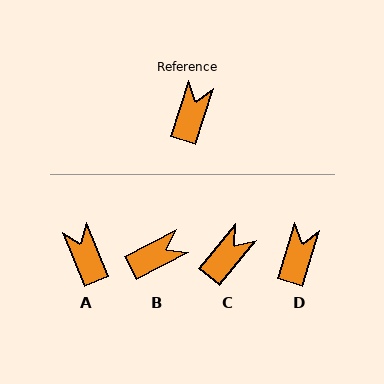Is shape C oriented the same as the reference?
No, it is off by about 22 degrees.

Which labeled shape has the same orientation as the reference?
D.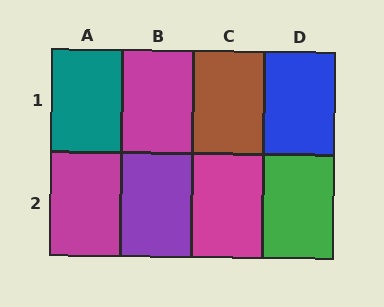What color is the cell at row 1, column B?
Magenta.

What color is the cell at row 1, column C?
Brown.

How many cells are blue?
1 cell is blue.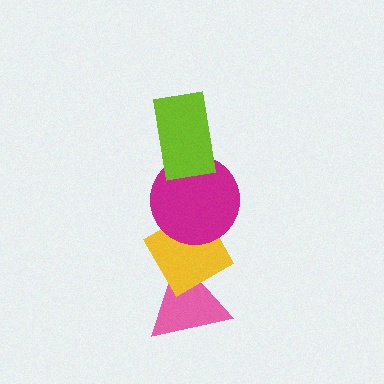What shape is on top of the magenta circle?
The lime rectangle is on top of the magenta circle.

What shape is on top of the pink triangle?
The yellow diamond is on top of the pink triangle.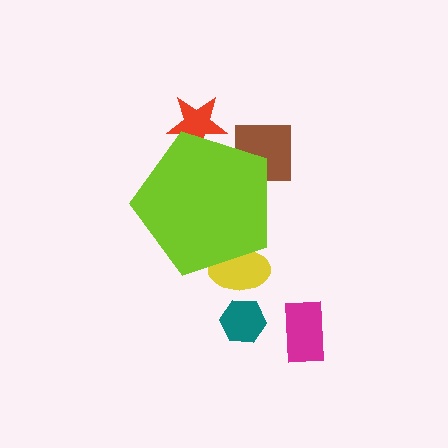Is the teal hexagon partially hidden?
No, the teal hexagon is fully visible.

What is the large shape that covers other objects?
A lime pentagon.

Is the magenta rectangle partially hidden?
No, the magenta rectangle is fully visible.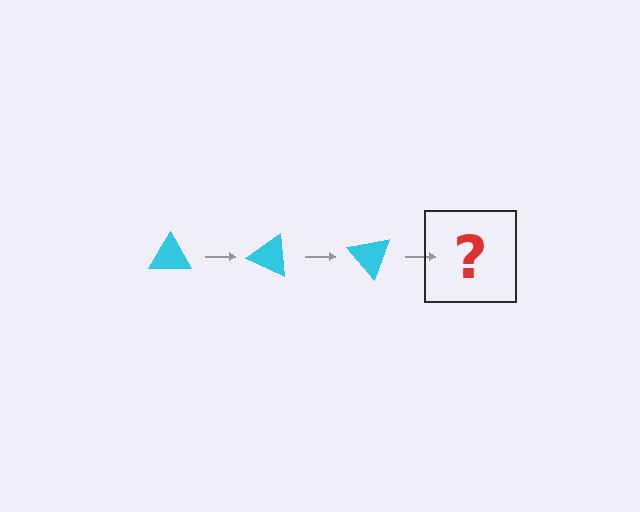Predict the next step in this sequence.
The next step is a cyan triangle rotated 75 degrees.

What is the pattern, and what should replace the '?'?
The pattern is that the triangle rotates 25 degrees each step. The '?' should be a cyan triangle rotated 75 degrees.